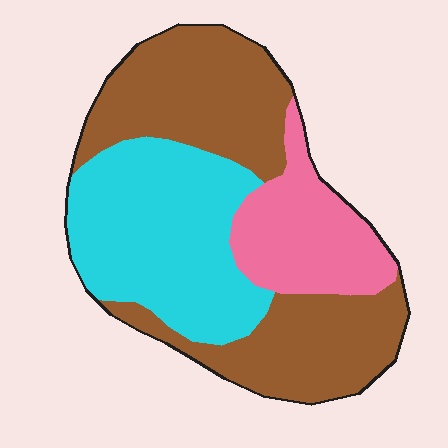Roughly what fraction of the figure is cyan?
Cyan takes up about one third (1/3) of the figure.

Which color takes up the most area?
Brown, at roughly 45%.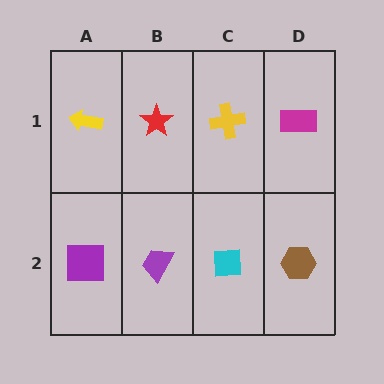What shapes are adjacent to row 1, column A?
A purple square (row 2, column A), a red star (row 1, column B).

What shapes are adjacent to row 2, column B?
A red star (row 1, column B), a purple square (row 2, column A), a cyan square (row 2, column C).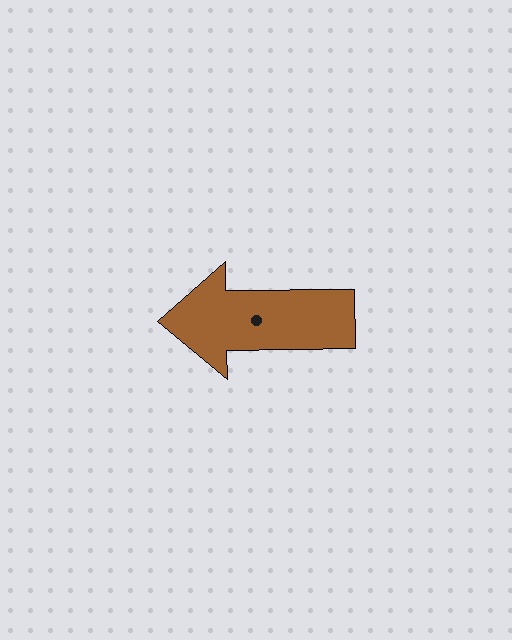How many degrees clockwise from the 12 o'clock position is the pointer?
Approximately 269 degrees.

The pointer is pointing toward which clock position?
Roughly 9 o'clock.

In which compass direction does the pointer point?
West.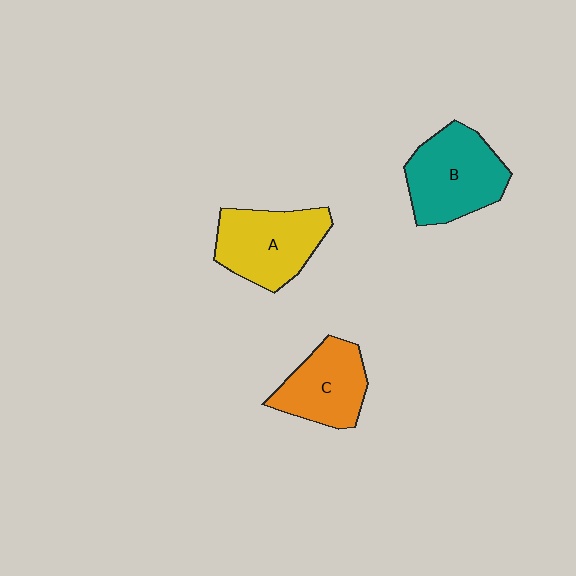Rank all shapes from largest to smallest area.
From largest to smallest: B (teal), A (yellow), C (orange).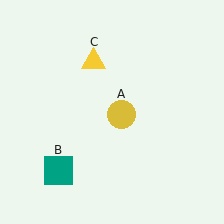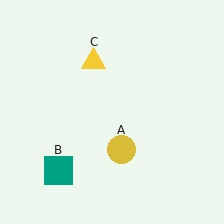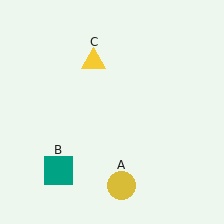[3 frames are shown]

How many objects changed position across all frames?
1 object changed position: yellow circle (object A).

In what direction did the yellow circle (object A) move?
The yellow circle (object A) moved down.